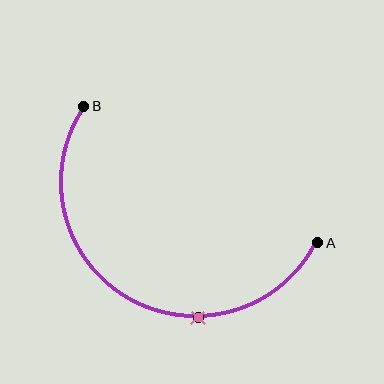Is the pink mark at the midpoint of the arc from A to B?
No. The pink mark lies on the arc but is closer to endpoint A. The arc midpoint would be at the point on the curve equidistant along the arc from both A and B.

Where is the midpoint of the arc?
The arc midpoint is the point on the curve farthest from the straight line joining A and B. It sits below that line.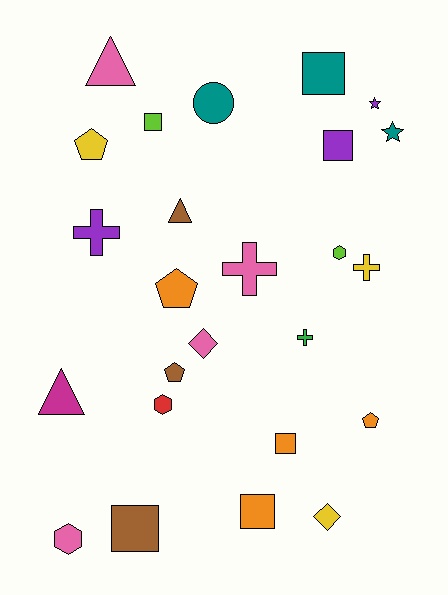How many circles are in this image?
There is 1 circle.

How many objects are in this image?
There are 25 objects.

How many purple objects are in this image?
There are 3 purple objects.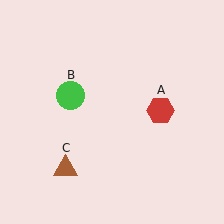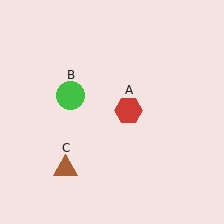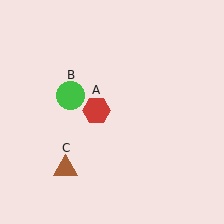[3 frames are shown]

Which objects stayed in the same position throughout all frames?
Green circle (object B) and brown triangle (object C) remained stationary.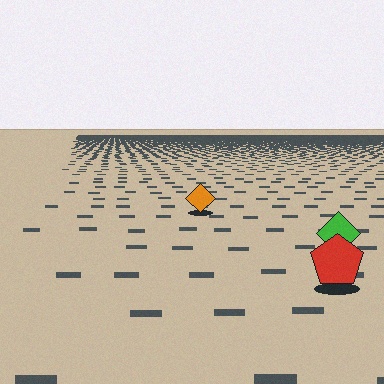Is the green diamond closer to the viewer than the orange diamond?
Yes. The green diamond is closer — you can tell from the texture gradient: the ground texture is coarser near it.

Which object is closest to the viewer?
The red pentagon is closest. The texture marks near it are larger and more spread out.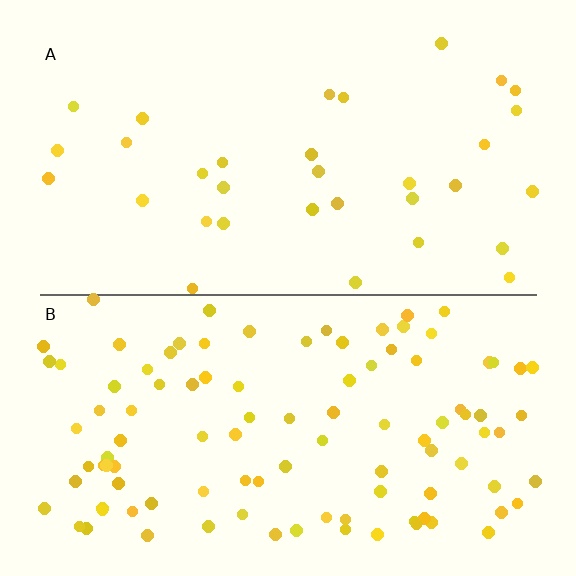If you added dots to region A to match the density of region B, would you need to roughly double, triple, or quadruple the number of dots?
Approximately triple.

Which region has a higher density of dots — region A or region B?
B (the bottom).